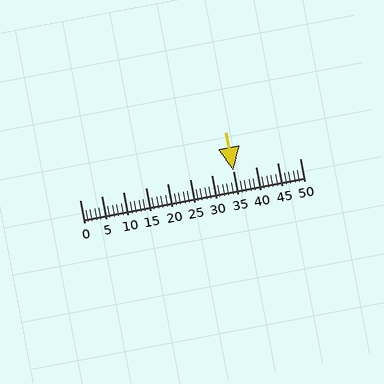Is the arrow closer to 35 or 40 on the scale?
The arrow is closer to 35.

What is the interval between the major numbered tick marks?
The major tick marks are spaced 5 units apart.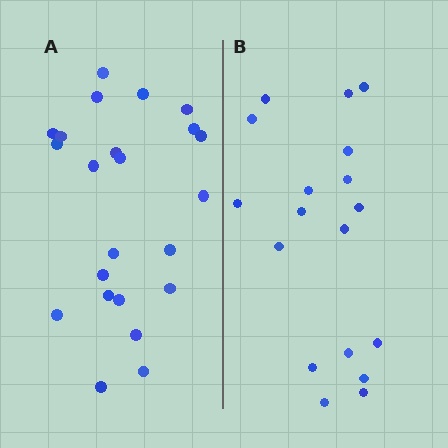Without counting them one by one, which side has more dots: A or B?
Region A (the left region) has more dots.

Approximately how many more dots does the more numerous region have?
Region A has about 5 more dots than region B.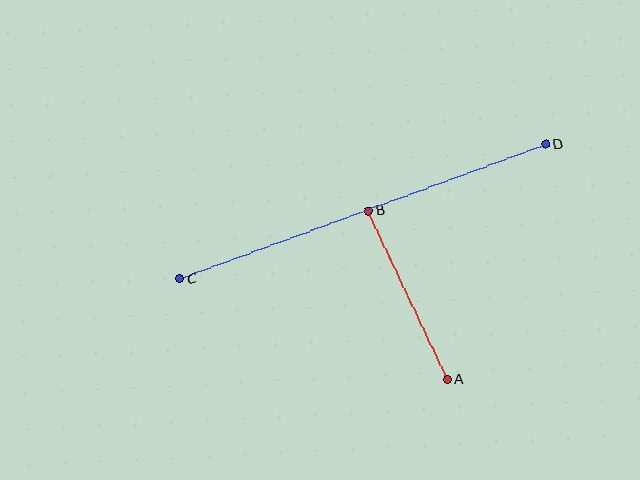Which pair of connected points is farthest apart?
Points C and D are farthest apart.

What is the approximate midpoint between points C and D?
The midpoint is at approximately (363, 212) pixels.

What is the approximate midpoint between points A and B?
The midpoint is at approximately (408, 295) pixels.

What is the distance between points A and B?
The distance is approximately 187 pixels.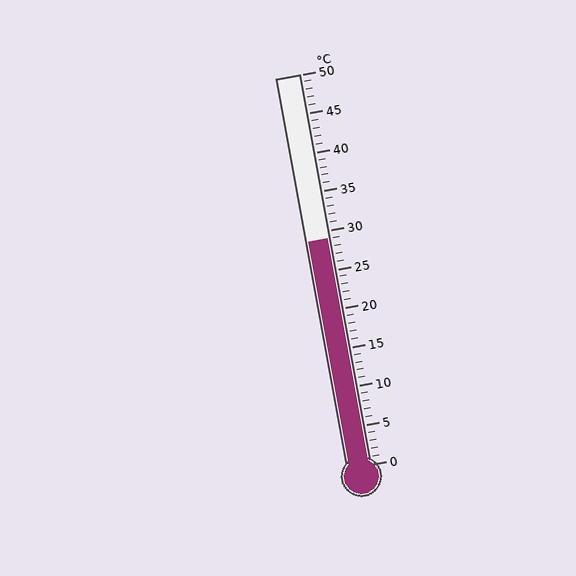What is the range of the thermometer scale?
The thermometer scale ranges from 0°C to 50°C.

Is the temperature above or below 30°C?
The temperature is below 30°C.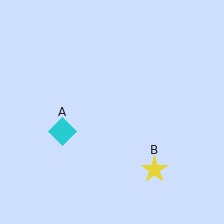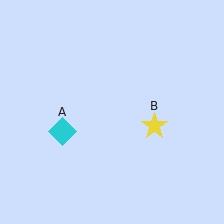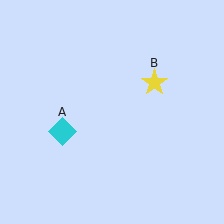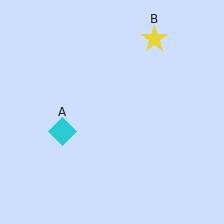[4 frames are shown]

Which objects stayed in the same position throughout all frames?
Cyan diamond (object A) remained stationary.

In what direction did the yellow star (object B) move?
The yellow star (object B) moved up.